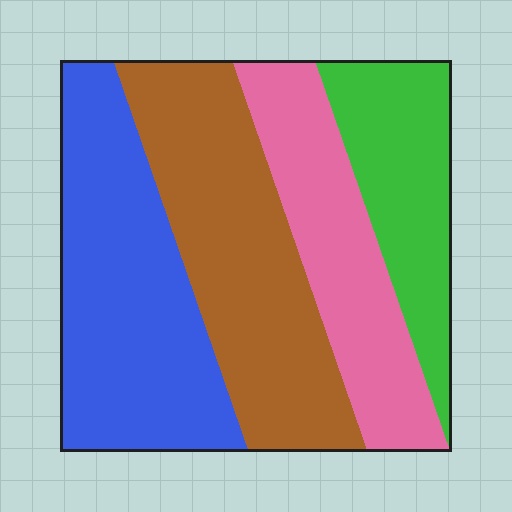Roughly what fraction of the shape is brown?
Brown covers about 30% of the shape.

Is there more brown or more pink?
Brown.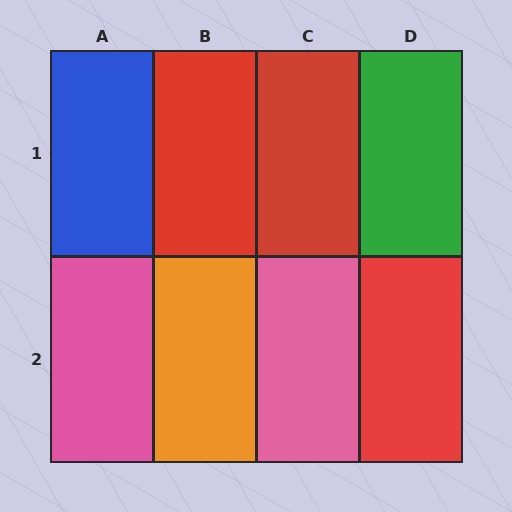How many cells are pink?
2 cells are pink.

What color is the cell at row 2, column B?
Orange.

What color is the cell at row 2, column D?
Red.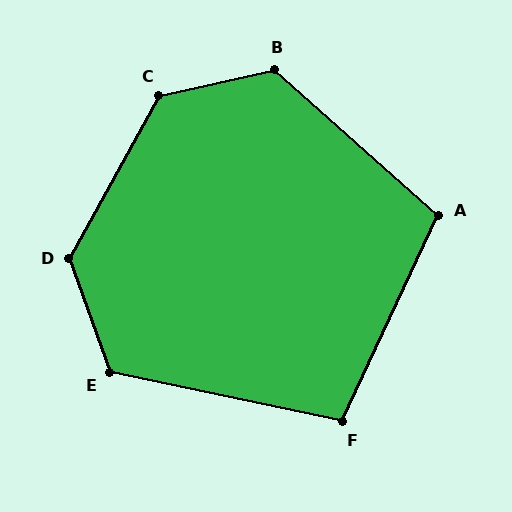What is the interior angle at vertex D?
Approximately 131 degrees (obtuse).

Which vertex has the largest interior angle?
C, at approximately 132 degrees.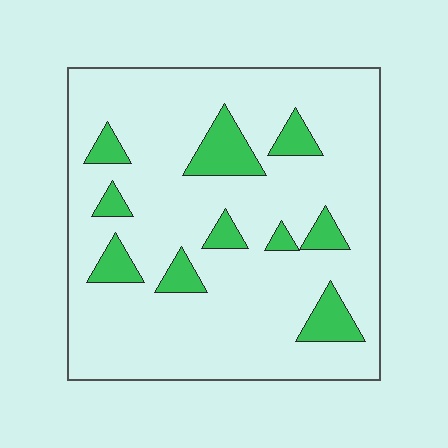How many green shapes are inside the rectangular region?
10.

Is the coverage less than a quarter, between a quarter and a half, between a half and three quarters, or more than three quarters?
Less than a quarter.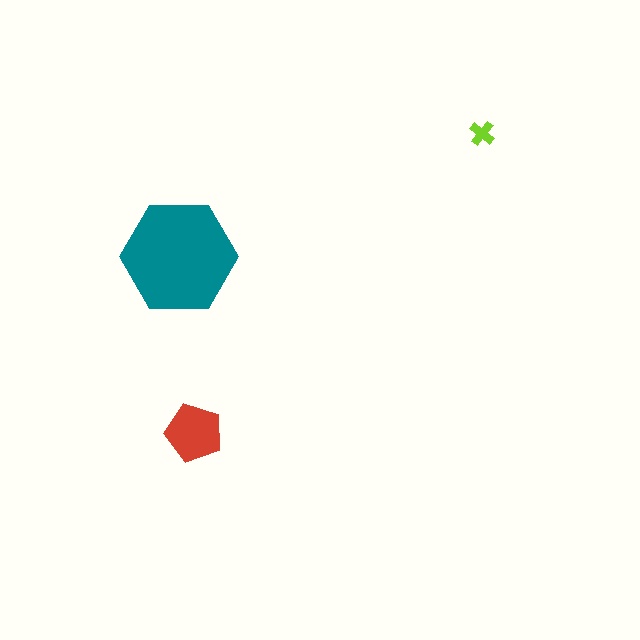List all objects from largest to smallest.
The teal hexagon, the red pentagon, the lime cross.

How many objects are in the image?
There are 3 objects in the image.